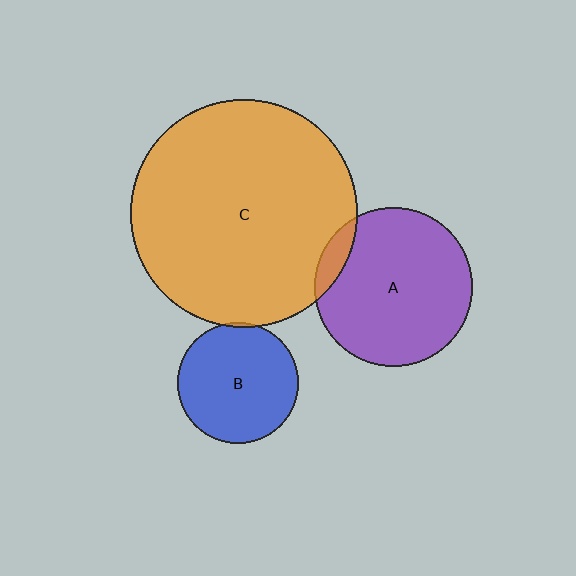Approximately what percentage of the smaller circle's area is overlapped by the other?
Approximately 10%.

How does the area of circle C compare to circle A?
Approximately 2.1 times.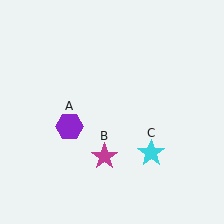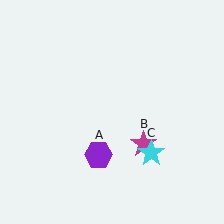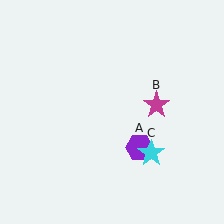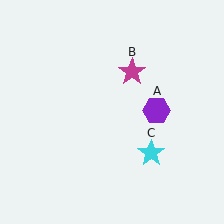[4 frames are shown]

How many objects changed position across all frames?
2 objects changed position: purple hexagon (object A), magenta star (object B).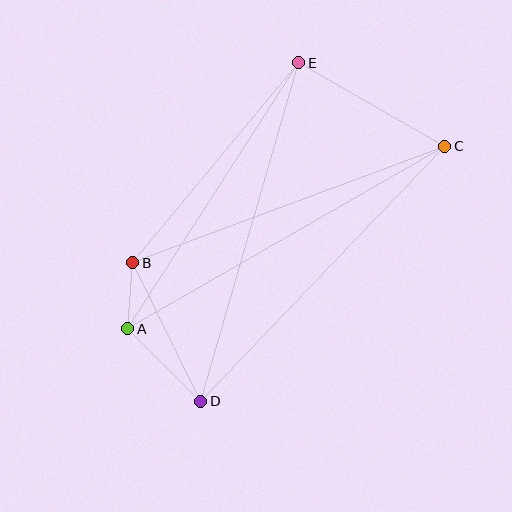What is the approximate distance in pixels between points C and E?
The distance between C and E is approximately 168 pixels.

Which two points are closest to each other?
Points A and B are closest to each other.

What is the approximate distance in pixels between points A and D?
The distance between A and D is approximately 103 pixels.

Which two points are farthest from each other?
Points A and C are farthest from each other.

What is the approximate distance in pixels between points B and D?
The distance between B and D is approximately 154 pixels.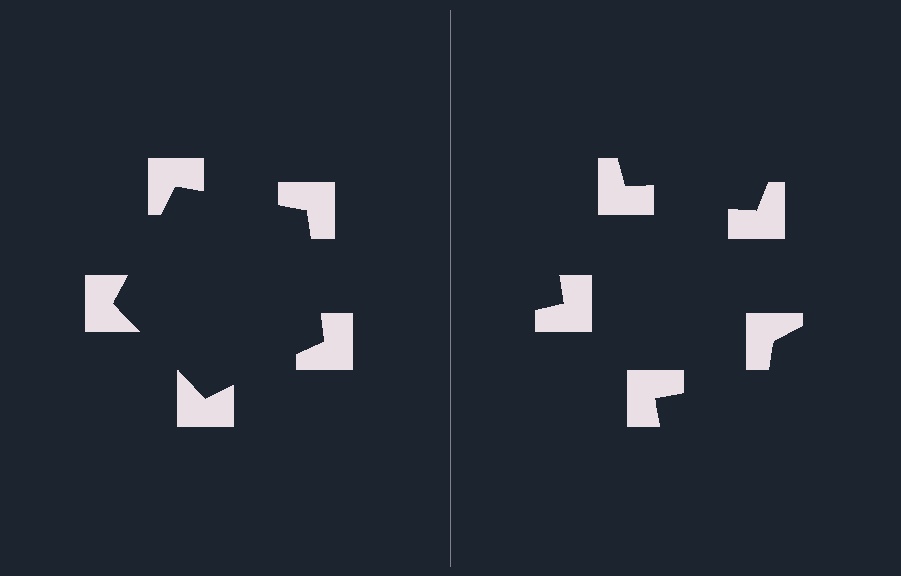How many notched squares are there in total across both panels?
10 — 5 on each side.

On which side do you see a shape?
An illusory pentagon appears on the left side. On the right side the wedge cuts are rotated, so no coherent shape forms.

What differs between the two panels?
The notched squares are positioned identically on both sides; only the wedge orientations differ. On the left they align to a pentagon; on the right they are misaligned.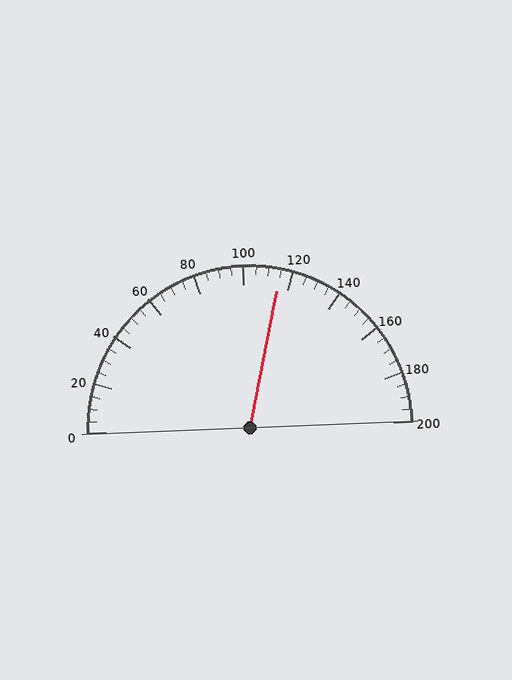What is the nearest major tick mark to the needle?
The nearest major tick mark is 120.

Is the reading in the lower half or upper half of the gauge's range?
The reading is in the upper half of the range (0 to 200).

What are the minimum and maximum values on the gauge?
The gauge ranges from 0 to 200.